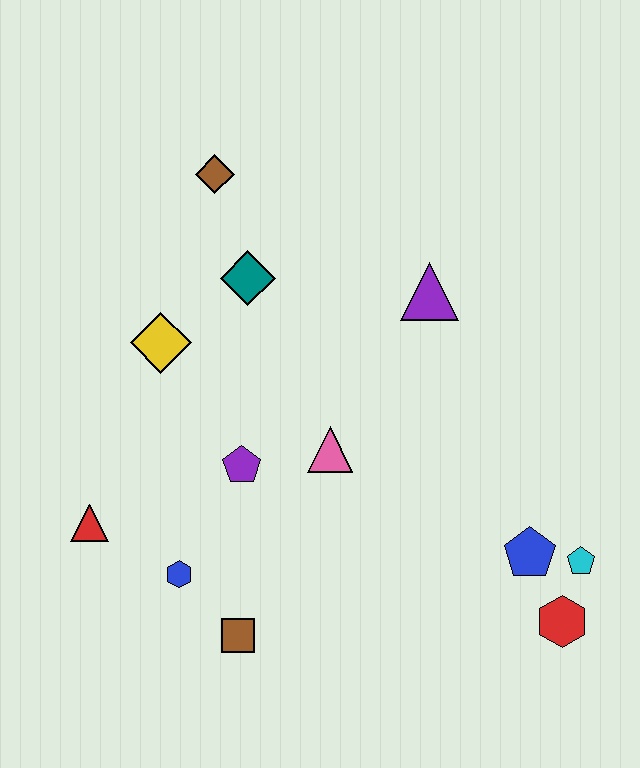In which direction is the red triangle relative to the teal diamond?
The red triangle is below the teal diamond.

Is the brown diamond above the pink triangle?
Yes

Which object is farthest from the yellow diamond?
The red hexagon is farthest from the yellow diamond.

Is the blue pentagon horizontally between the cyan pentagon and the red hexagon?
No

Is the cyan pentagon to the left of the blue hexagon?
No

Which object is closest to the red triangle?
The blue hexagon is closest to the red triangle.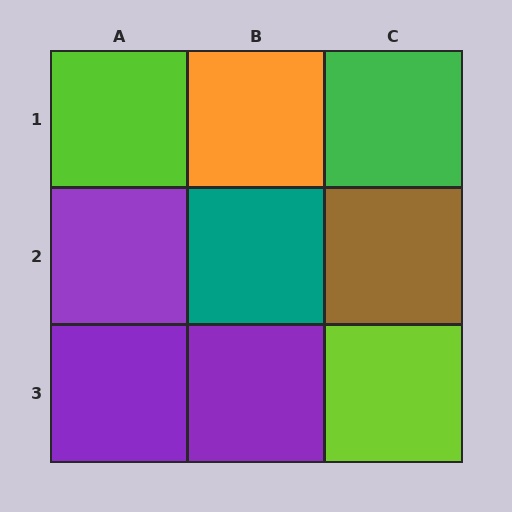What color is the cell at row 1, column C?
Green.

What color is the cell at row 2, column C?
Brown.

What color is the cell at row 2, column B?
Teal.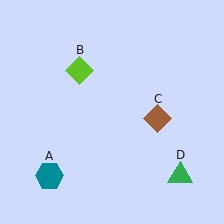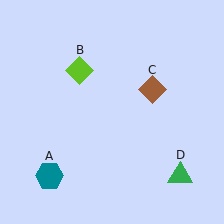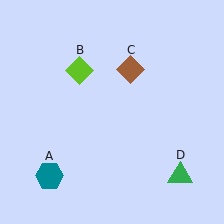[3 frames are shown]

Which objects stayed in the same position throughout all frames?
Teal hexagon (object A) and lime diamond (object B) and green triangle (object D) remained stationary.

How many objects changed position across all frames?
1 object changed position: brown diamond (object C).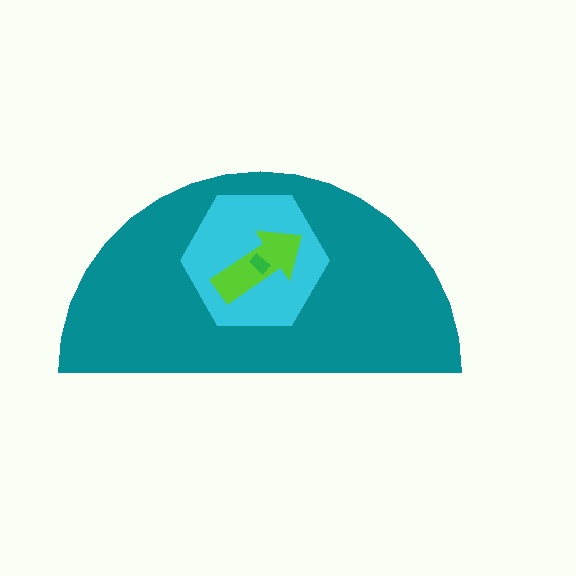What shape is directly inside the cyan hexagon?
The lime arrow.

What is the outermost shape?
The teal semicircle.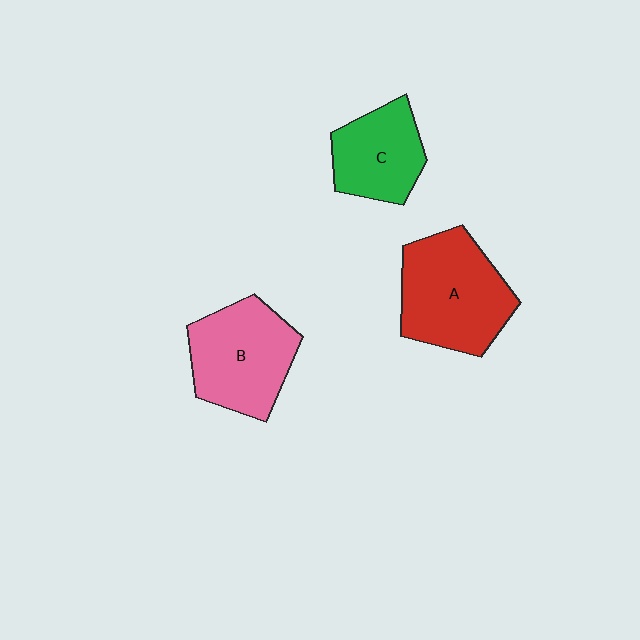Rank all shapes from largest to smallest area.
From largest to smallest: A (red), B (pink), C (green).